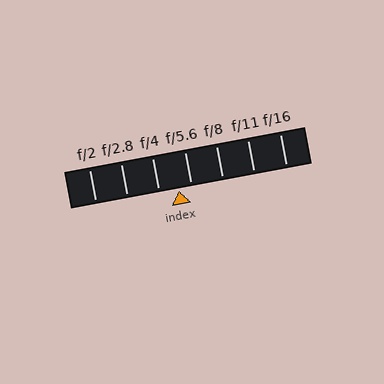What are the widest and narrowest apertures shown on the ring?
The widest aperture shown is f/2 and the narrowest is f/16.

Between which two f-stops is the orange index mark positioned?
The index mark is between f/4 and f/5.6.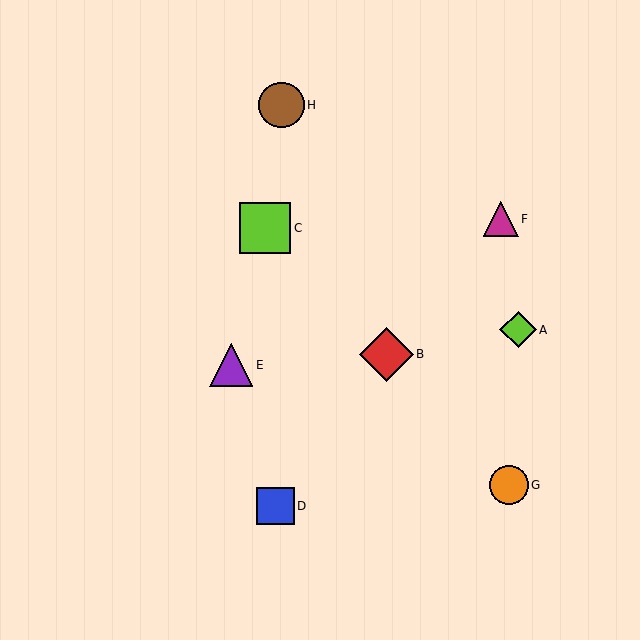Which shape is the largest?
The red diamond (labeled B) is the largest.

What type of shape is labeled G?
Shape G is an orange circle.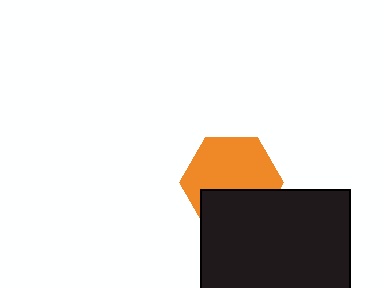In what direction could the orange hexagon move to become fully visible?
The orange hexagon could move up. That would shift it out from behind the black rectangle entirely.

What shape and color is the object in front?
The object in front is a black rectangle.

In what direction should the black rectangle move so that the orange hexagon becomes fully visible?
The black rectangle should move down. That is the shortest direction to clear the overlap and leave the orange hexagon fully visible.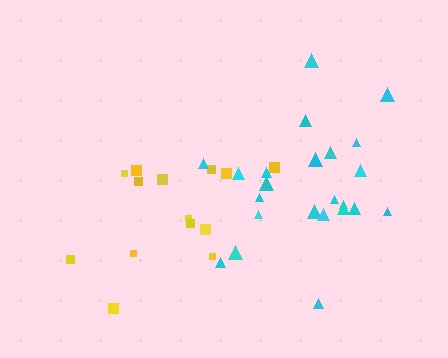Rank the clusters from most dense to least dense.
cyan, yellow.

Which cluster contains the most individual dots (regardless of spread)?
Cyan (23).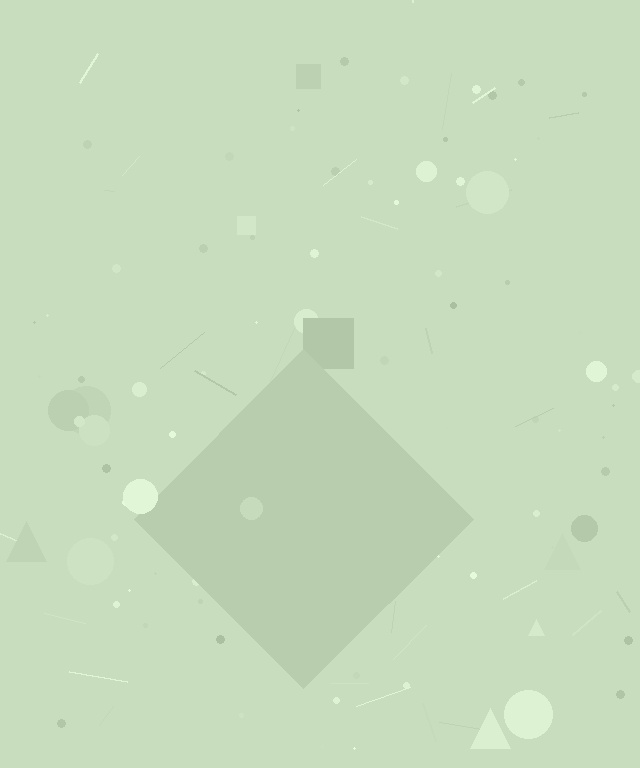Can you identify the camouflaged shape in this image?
The camouflaged shape is a diamond.